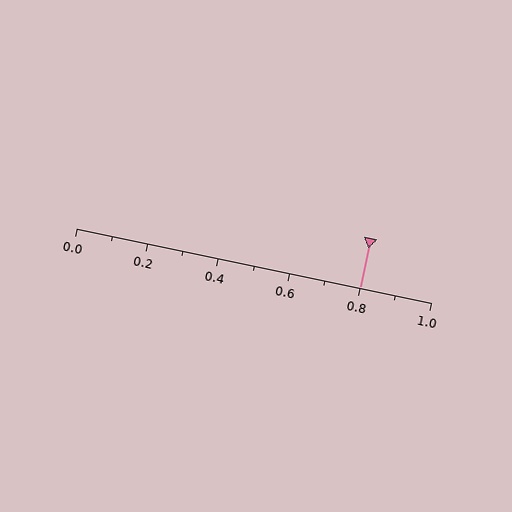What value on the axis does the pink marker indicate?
The marker indicates approximately 0.8.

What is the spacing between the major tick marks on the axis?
The major ticks are spaced 0.2 apart.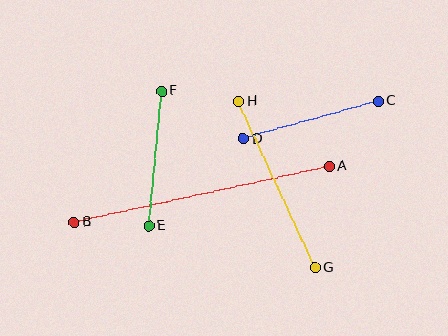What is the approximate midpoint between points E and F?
The midpoint is at approximately (155, 159) pixels.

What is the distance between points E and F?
The distance is approximately 135 pixels.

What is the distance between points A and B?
The distance is approximately 261 pixels.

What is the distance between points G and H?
The distance is approximately 183 pixels.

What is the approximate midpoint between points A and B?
The midpoint is at approximately (202, 194) pixels.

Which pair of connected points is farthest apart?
Points A and B are farthest apart.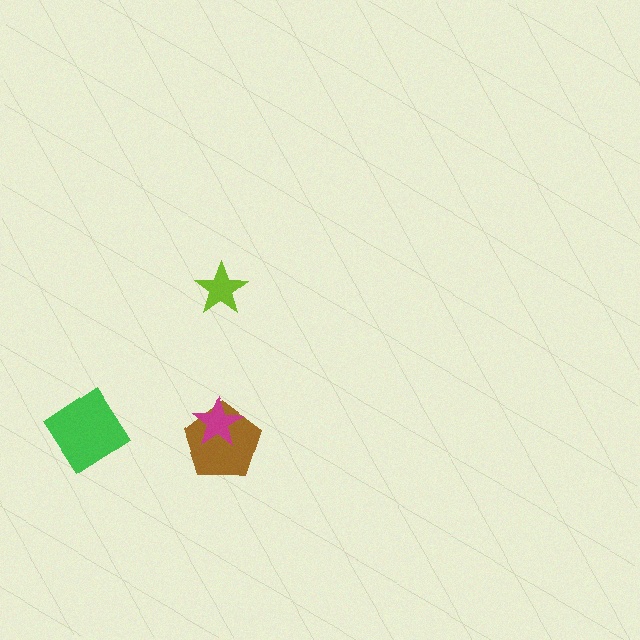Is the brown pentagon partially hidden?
Yes, it is partially covered by another shape.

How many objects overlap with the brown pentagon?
1 object overlaps with the brown pentagon.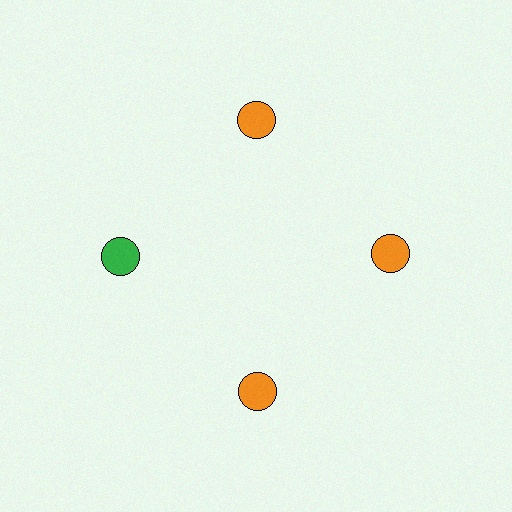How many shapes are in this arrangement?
There are 4 shapes arranged in a ring pattern.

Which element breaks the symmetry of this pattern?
The green circle at roughly the 9 o'clock position breaks the symmetry. All other shapes are orange circles.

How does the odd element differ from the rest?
It has a different color: green instead of orange.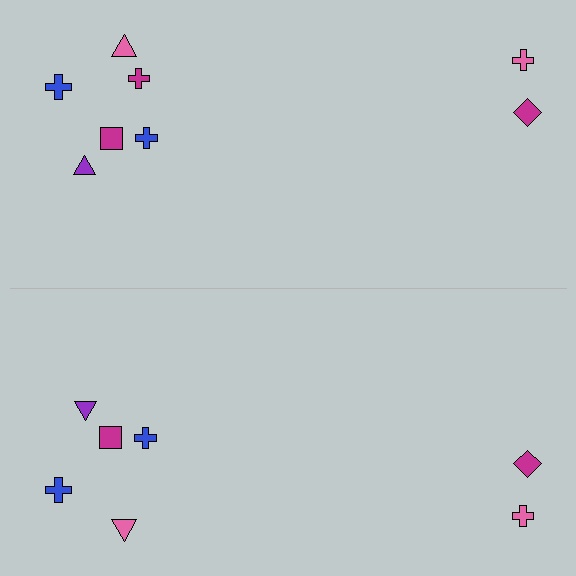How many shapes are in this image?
There are 15 shapes in this image.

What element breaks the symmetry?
A magenta cross is missing from the bottom side.